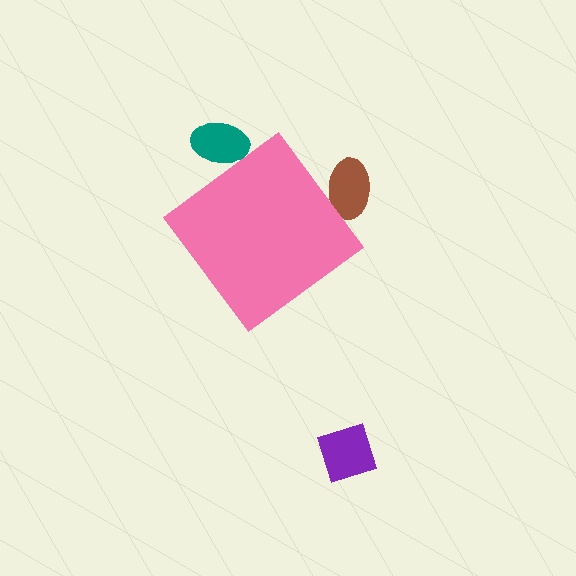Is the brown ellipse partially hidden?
Yes, the brown ellipse is partially hidden behind the pink diamond.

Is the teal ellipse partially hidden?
Yes, the teal ellipse is partially hidden behind the pink diamond.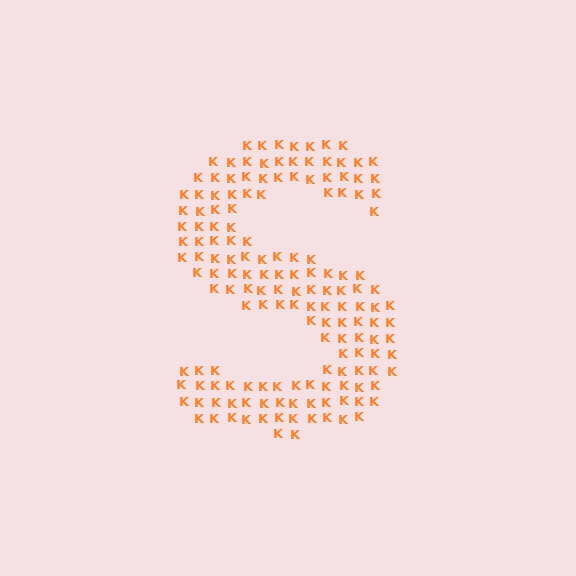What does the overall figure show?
The overall figure shows the letter S.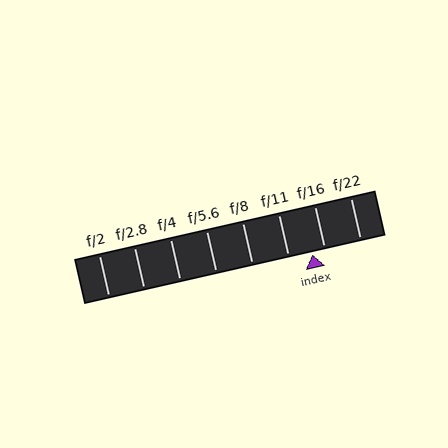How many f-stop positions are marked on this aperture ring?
There are 8 f-stop positions marked.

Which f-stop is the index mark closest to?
The index mark is closest to f/16.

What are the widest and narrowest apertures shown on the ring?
The widest aperture shown is f/2 and the narrowest is f/22.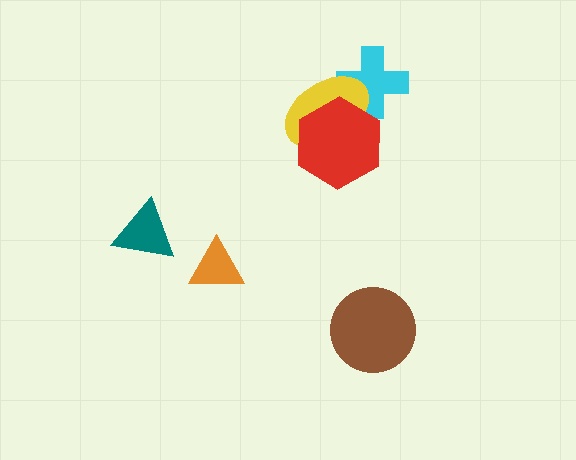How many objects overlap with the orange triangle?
0 objects overlap with the orange triangle.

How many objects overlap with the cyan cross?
2 objects overlap with the cyan cross.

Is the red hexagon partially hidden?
No, no other shape covers it.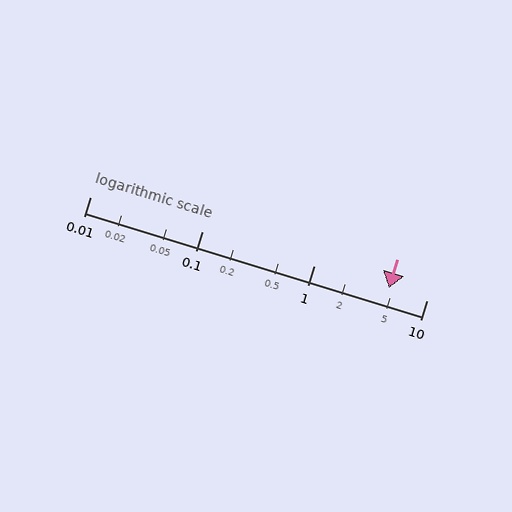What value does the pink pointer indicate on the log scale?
The pointer indicates approximately 4.6.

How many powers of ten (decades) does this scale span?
The scale spans 3 decades, from 0.01 to 10.